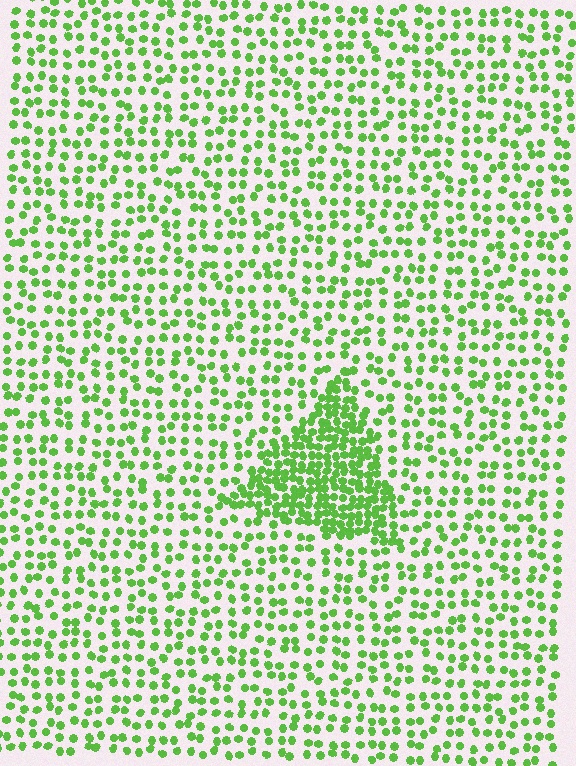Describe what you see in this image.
The image contains small lime elements arranged at two different densities. A triangle-shaped region is visible where the elements are more densely packed than the surrounding area.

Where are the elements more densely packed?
The elements are more densely packed inside the triangle boundary.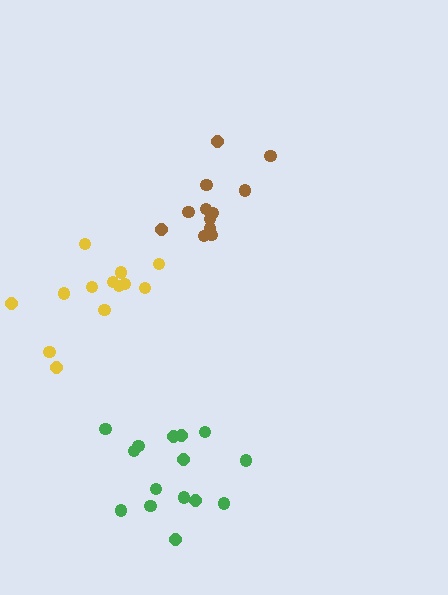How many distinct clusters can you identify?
There are 3 distinct clusters.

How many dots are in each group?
Group 1: 15 dots, Group 2: 12 dots, Group 3: 13 dots (40 total).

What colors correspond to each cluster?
The clusters are colored: green, brown, yellow.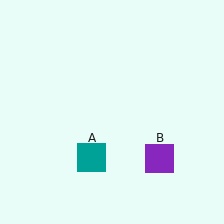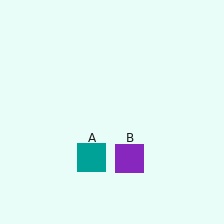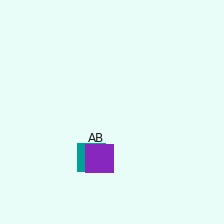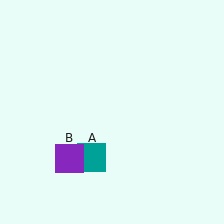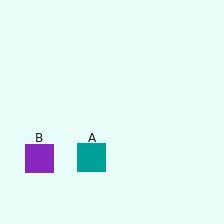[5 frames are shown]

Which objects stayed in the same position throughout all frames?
Teal square (object A) remained stationary.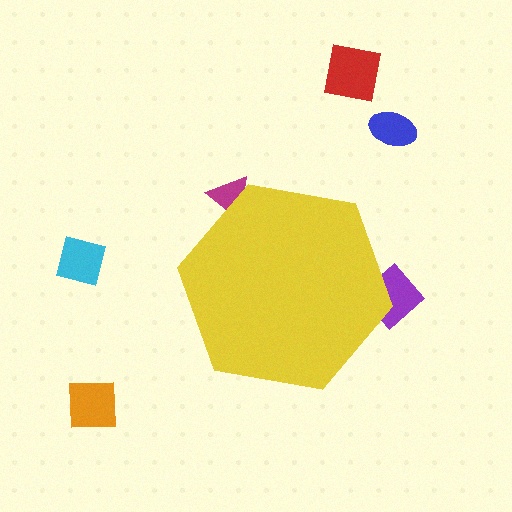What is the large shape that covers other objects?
A yellow hexagon.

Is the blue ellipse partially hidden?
No, the blue ellipse is fully visible.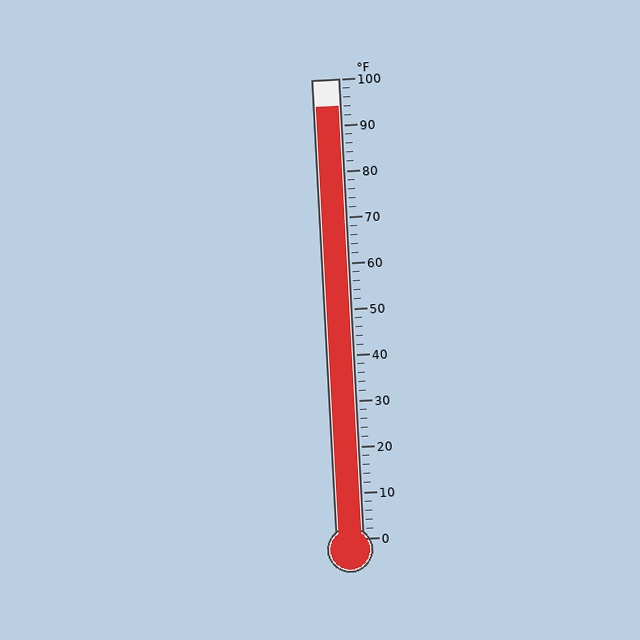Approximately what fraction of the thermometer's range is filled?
The thermometer is filled to approximately 95% of its range.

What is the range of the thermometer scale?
The thermometer scale ranges from 0°F to 100°F.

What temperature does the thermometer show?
The thermometer shows approximately 94°F.